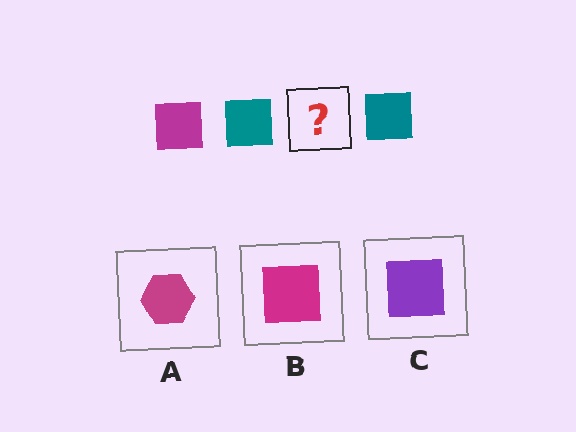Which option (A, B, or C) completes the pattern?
B.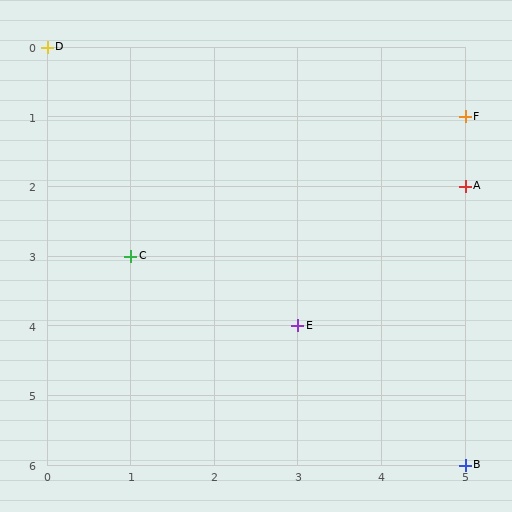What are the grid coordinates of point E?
Point E is at grid coordinates (3, 4).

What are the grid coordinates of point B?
Point B is at grid coordinates (5, 6).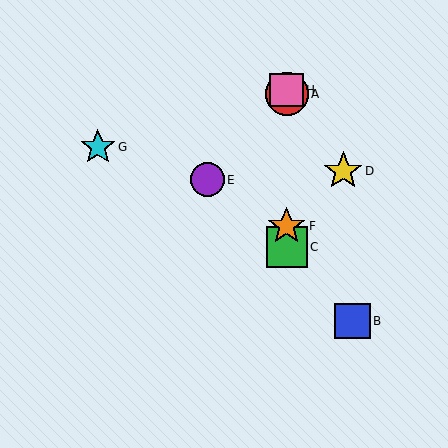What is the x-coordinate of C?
Object C is at x≈287.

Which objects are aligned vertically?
Objects A, C, F, H are aligned vertically.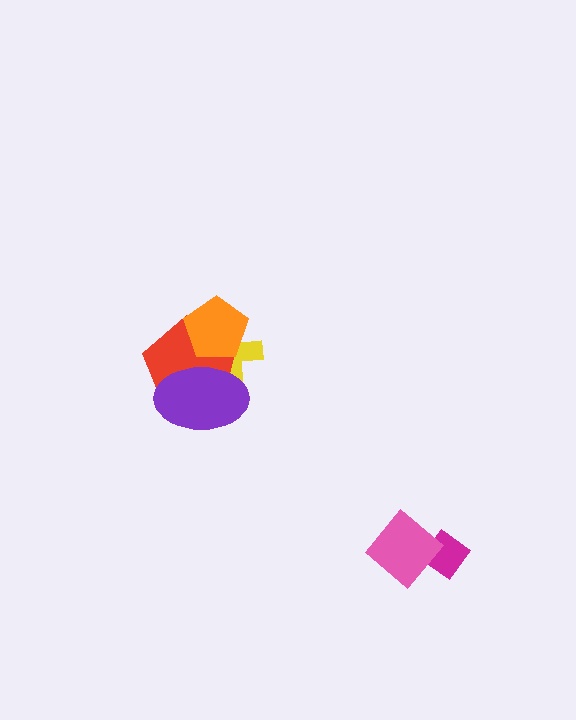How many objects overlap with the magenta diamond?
1 object overlaps with the magenta diamond.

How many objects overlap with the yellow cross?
3 objects overlap with the yellow cross.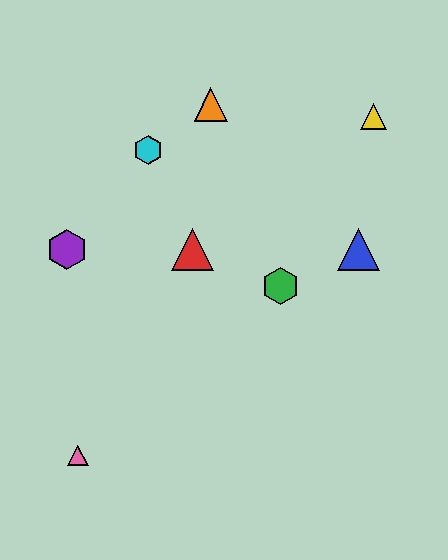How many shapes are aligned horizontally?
3 shapes (the red triangle, the blue triangle, the purple hexagon) are aligned horizontally.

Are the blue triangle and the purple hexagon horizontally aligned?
Yes, both are at y≈250.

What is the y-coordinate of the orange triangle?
The orange triangle is at y≈105.